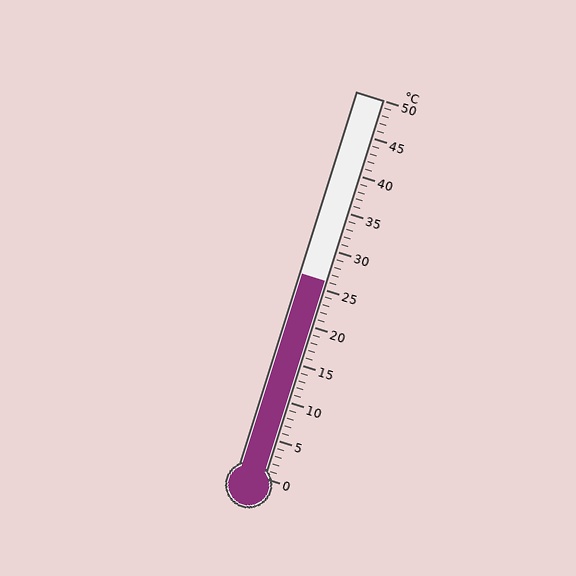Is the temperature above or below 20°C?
The temperature is above 20°C.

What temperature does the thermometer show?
The thermometer shows approximately 26°C.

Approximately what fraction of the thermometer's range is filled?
The thermometer is filled to approximately 50% of its range.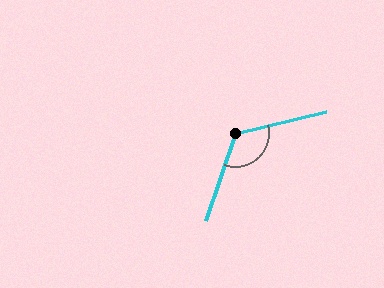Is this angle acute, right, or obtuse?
It is obtuse.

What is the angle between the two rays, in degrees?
Approximately 122 degrees.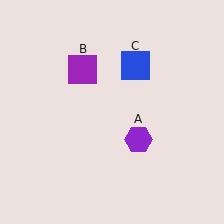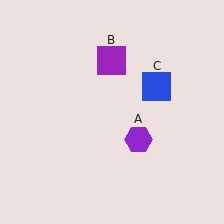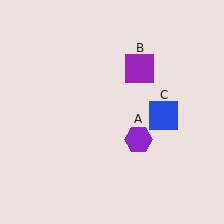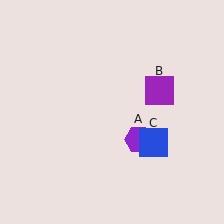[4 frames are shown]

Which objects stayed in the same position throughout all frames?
Purple hexagon (object A) remained stationary.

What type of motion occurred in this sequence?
The purple square (object B), blue square (object C) rotated clockwise around the center of the scene.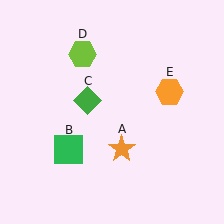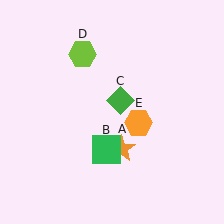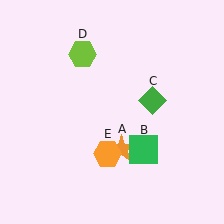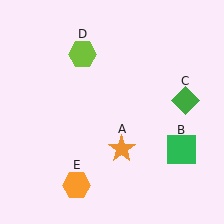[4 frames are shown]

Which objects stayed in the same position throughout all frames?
Orange star (object A) and lime hexagon (object D) remained stationary.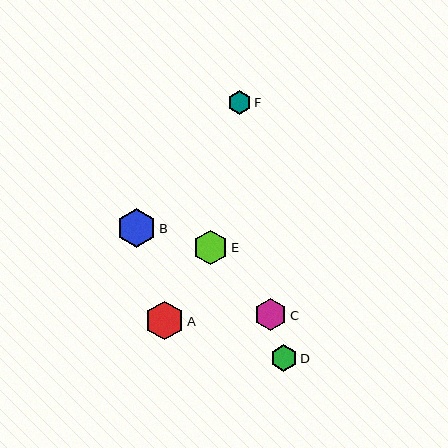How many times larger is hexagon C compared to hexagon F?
Hexagon C is approximately 1.4 times the size of hexagon F.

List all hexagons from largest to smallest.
From largest to smallest: A, B, E, C, D, F.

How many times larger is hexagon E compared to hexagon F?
Hexagon E is approximately 1.5 times the size of hexagon F.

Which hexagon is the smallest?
Hexagon F is the smallest with a size of approximately 24 pixels.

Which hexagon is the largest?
Hexagon A is the largest with a size of approximately 39 pixels.